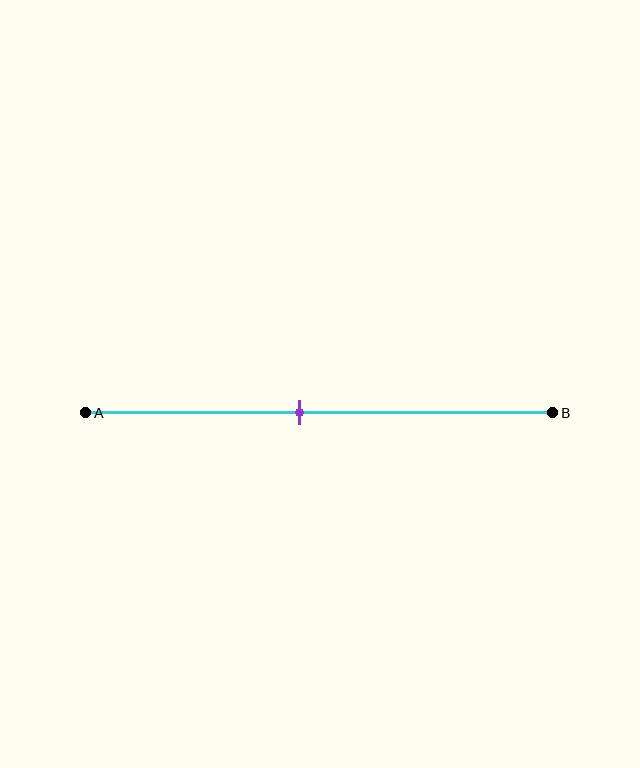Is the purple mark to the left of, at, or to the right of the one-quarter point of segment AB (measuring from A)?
The purple mark is to the right of the one-quarter point of segment AB.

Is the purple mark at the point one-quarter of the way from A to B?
No, the mark is at about 45% from A, not at the 25% one-quarter point.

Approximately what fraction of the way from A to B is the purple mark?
The purple mark is approximately 45% of the way from A to B.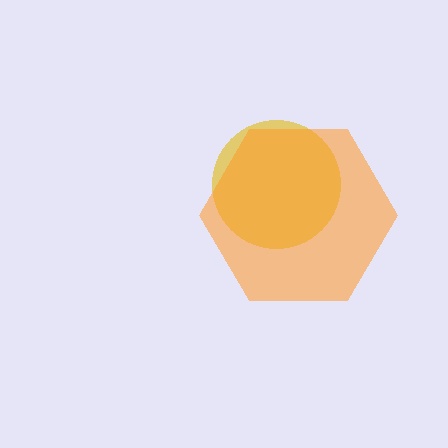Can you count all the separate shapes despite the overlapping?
Yes, there are 2 separate shapes.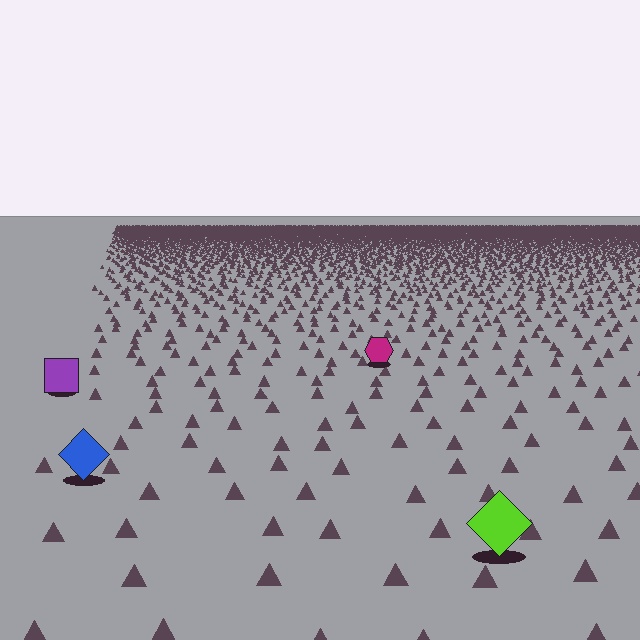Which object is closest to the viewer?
The lime diamond is closest. The texture marks near it are larger and more spread out.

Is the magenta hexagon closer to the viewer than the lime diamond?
No. The lime diamond is closer — you can tell from the texture gradient: the ground texture is coarser near it.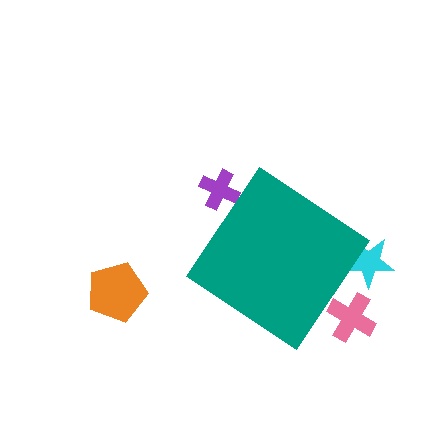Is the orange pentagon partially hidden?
No, the orange pentagon is fully visible.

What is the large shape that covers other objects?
A teal diamond.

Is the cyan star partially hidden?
Yes, the cyan star is partially hidden behind the teal diamond.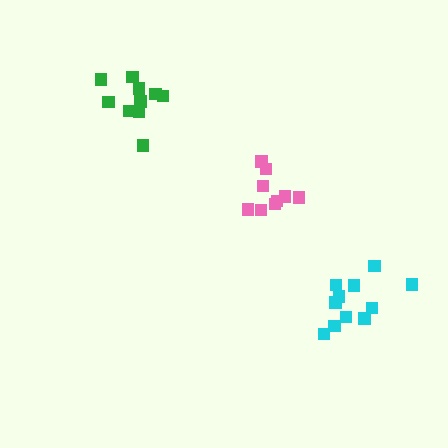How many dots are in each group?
Group 1: 10 dots, Group 2: 11 dots, Group 3: 9 dots (30 total).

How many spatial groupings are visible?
There are 3 spatial groupings.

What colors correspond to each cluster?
The clusters are colored: green, cyan, pink.